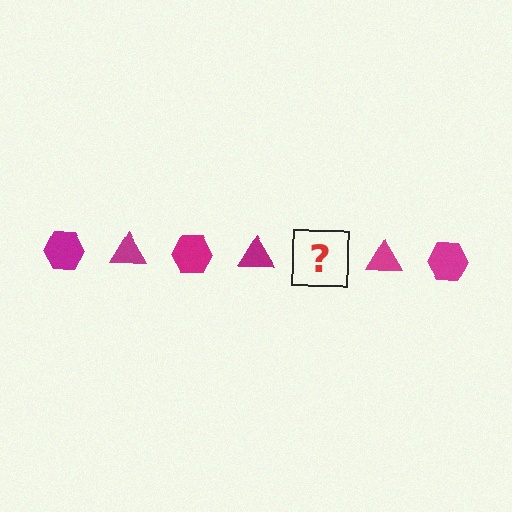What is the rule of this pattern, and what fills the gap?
The rule is that the pattern cycles through hexagon, triangle shapes in magenta. The gap should be filled with a magenta hexagon.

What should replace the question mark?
The question mark should be replaced with a magenta hexagon.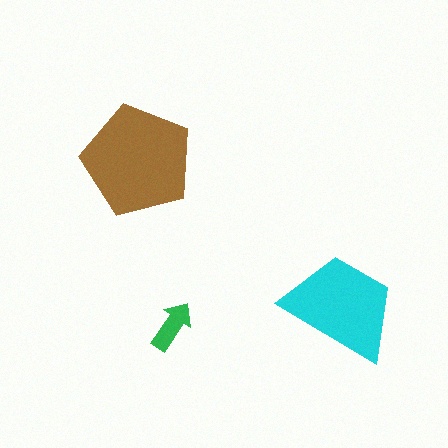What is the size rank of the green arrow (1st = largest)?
3rd.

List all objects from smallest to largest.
The green arrow, the cyan trapezoid, the brown pentagon.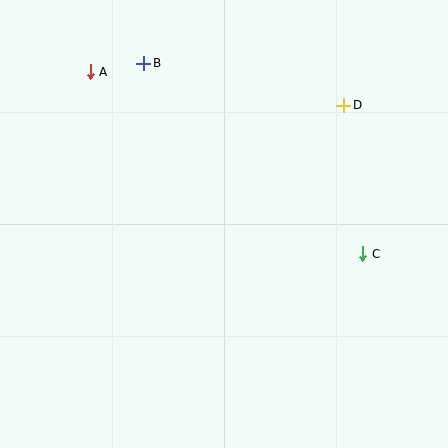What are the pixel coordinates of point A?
Point A is at (90, 72).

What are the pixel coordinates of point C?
Point C is at (363, 254).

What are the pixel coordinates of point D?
Point D is at (344, 105).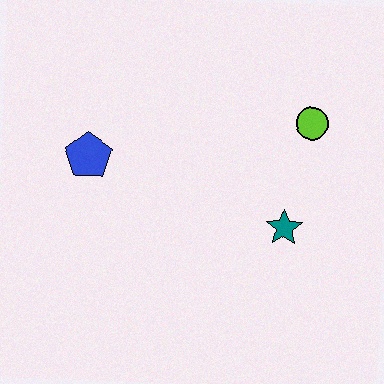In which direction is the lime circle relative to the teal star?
The lime circle is above the teal star.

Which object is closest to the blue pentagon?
The teal star is closest to the blue pentagon.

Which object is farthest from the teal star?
The blue pentagon is farthest from the teal star.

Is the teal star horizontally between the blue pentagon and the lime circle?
Yes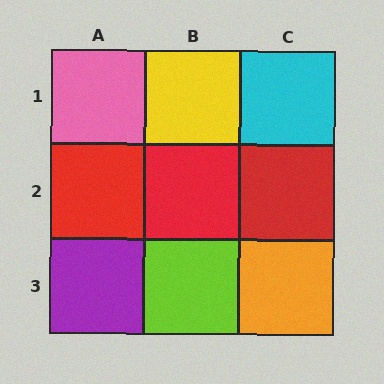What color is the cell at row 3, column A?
Purple.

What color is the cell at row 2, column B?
Red.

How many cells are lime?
1 cell is lime.